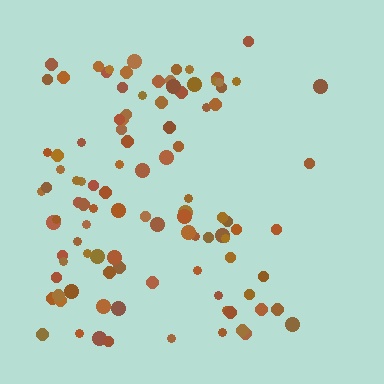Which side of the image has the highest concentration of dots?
The left.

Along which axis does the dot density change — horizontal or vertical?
Horizontal.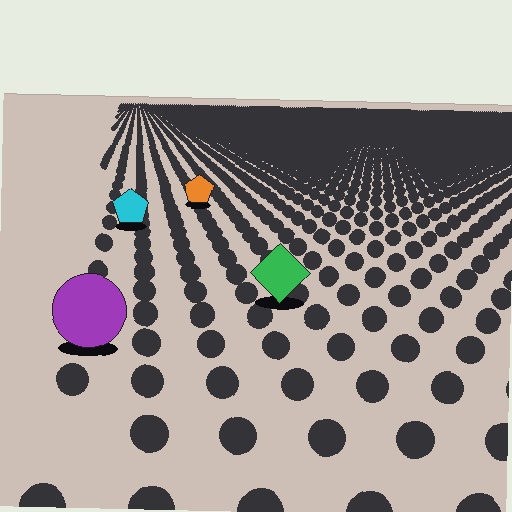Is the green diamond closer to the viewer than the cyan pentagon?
Yes. The green diamond is closer — you can tell from the texture gradient: the ground texture is coarser near it.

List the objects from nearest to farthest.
From nearest to farthest: the purple circle, the green diamond, the cyan pentagon, the orange pentagon.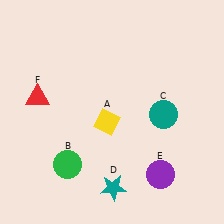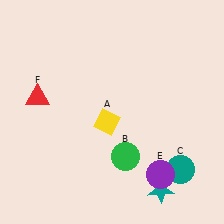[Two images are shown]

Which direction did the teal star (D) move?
The teal star (D) moved right.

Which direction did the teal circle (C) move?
The teal circle (C) moved down.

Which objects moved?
The objects that moved are: the green circle (B), the teal circle (C), the teal star (D).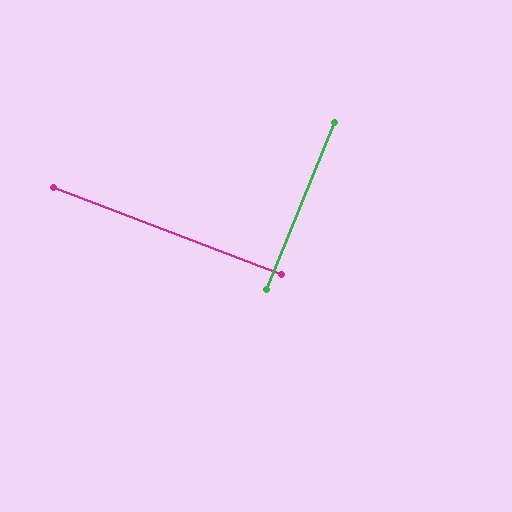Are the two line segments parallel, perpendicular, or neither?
Perpendicular — they meet at approximately 89°.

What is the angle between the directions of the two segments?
Approximately 89 degrees.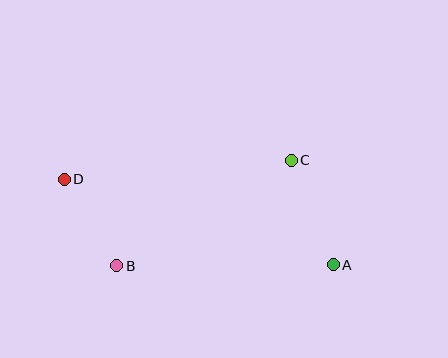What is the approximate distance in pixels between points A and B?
The distance between A and B is approximately 217 pixels.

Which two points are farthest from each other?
Points A and D are farthest from each other.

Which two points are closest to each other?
Points B and D are closest to each other.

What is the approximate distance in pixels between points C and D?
The distance between C and D is approximately 228 pixels.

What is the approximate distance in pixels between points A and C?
The distance between A and C is approximately 113 pixels.